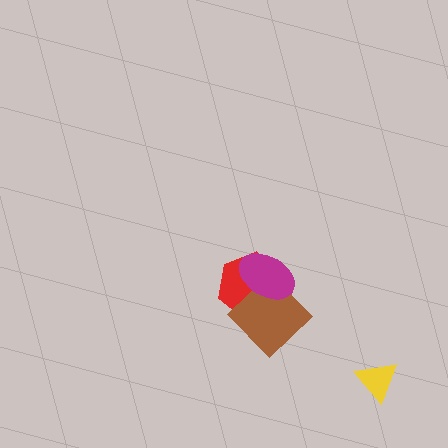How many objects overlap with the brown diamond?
2 objects overlap with the brown diamond.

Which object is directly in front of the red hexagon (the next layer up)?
The brown diamond is directly in front of the red hexagon.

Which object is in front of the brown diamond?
The magenta ellipse is in front of the brown diamond.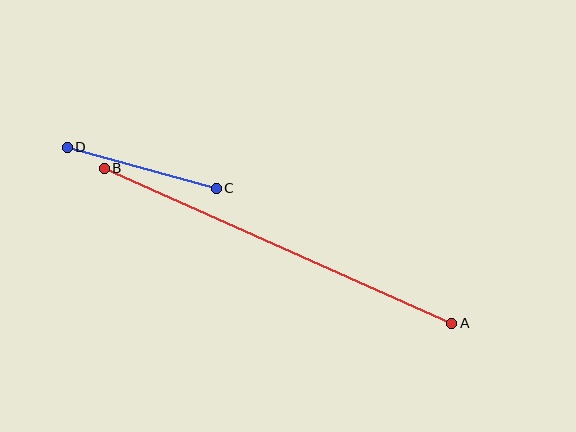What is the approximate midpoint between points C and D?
The midpoint is at approximately (142, 168) pixels.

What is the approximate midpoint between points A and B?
The midpoint is at approximately (278, 246) pixels.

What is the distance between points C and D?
The distance is approximately 154 pixels.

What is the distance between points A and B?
The distance is approximately 381 pixels.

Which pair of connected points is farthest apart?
Points A and B are farthest apart.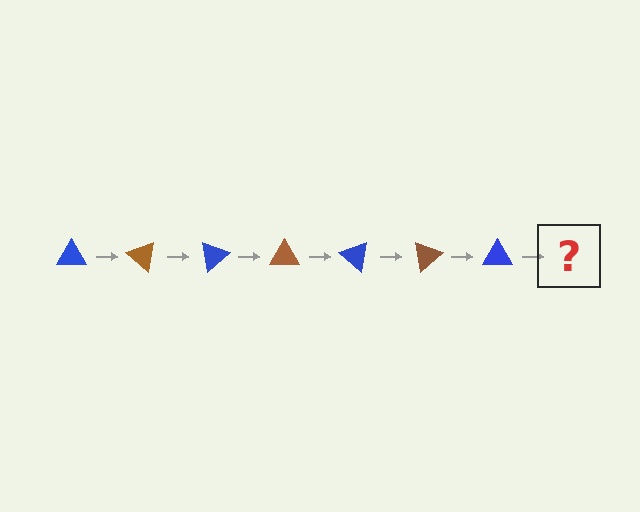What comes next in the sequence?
The next element should be a brown triangle, rotated 280 degrees from the start.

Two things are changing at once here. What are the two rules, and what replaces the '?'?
The two rules are that it rotates 40 degrees each step and the color cycles through blue and brown. The '?' should be a brown triangle, rotated 280 degrees from the start.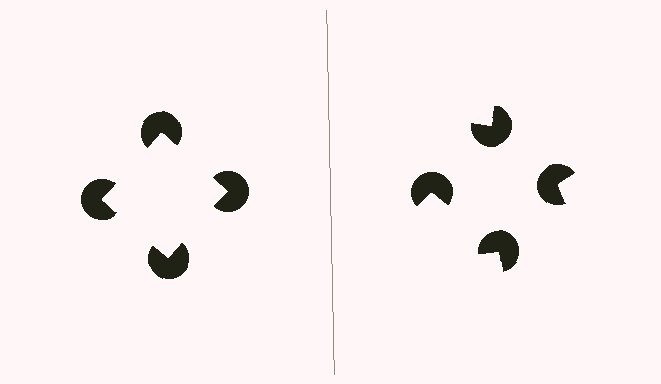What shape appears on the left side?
An illusory square.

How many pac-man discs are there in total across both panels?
8 — 4 on each side.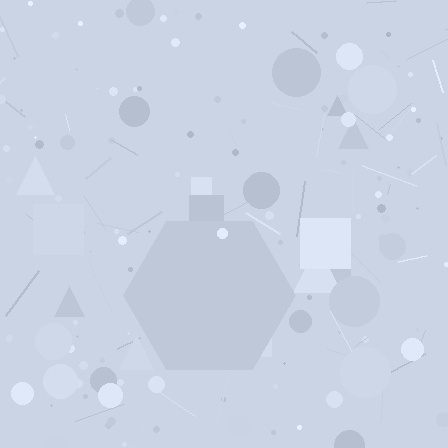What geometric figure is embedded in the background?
A hexagon is embedded in the background.